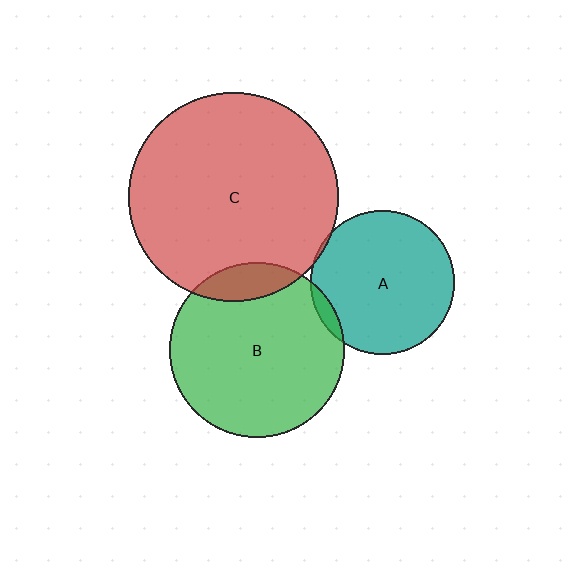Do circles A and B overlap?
Yes.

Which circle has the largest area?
Circle C (red).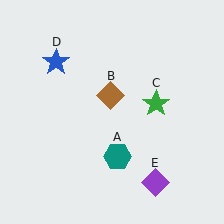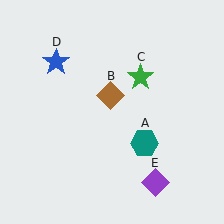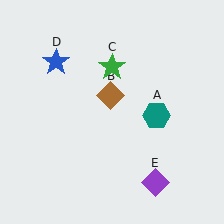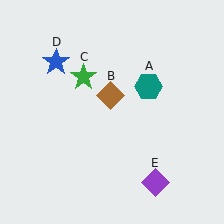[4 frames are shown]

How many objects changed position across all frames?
2 objects changed position: teal hexagon (object A), green star (object C).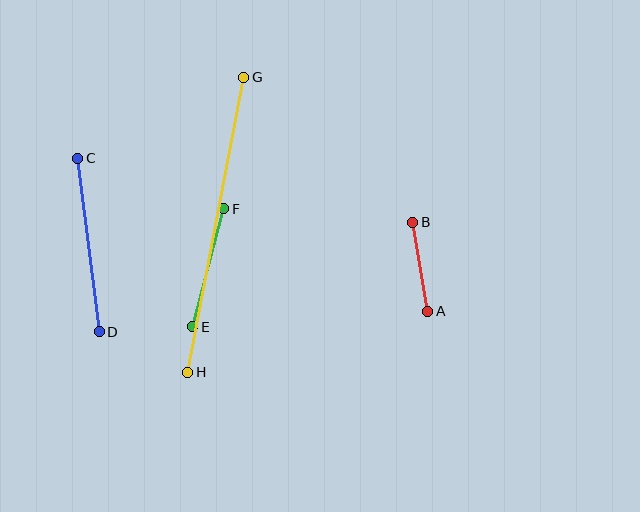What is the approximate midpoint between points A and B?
The midpoint is at approximately (420, 267) pixels.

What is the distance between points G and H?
The distance is approximately 300 pixels.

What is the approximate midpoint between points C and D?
The midpoint is at approximately (89, 245) pixels.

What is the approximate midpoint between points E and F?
The midpoint is at approximately (208, 268) pixels.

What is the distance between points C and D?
The distance is approximately 175 pixels.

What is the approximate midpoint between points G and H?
The midpoint is at approximately (216, 225) pixels.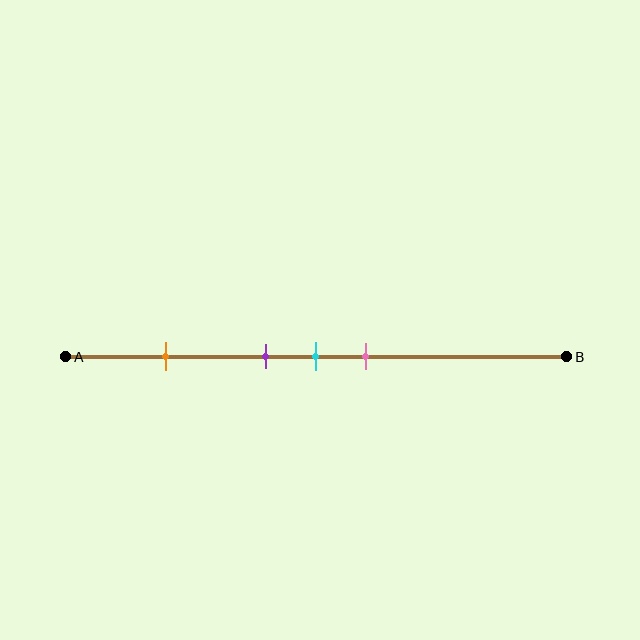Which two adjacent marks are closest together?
The purple and cyan marks are the closest adjacent pair.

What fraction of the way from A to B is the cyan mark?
The cyan mark is approximately 50% (0.5) of the way from A to B.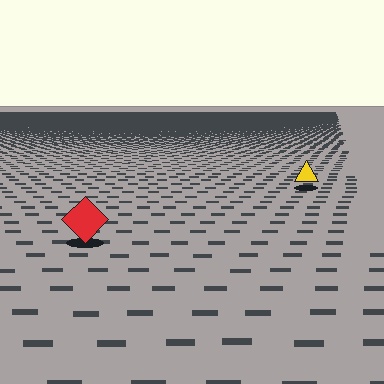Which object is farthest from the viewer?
The yellow triangle is farthest from the viewer. It appears smaller and the ground texture around it is denser.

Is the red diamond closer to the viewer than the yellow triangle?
Yes. The red diamond is closer — you can tell from the texture gradient: the ground texture is coarser near it.